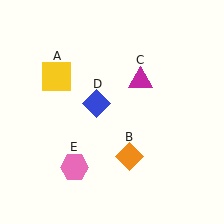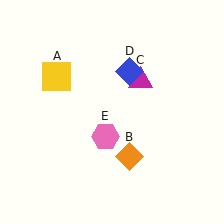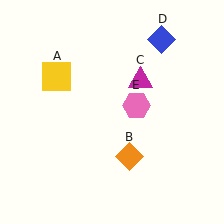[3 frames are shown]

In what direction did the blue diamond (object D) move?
The blue diamond (object D) moved up and to the right.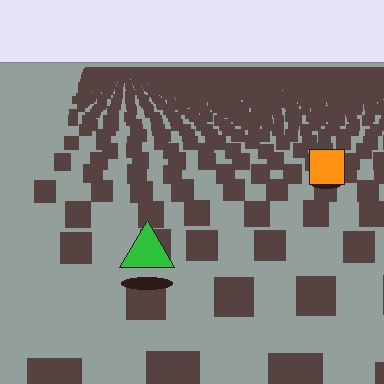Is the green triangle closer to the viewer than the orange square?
Yes. The green triangle is closer — you can tell from the texture gradient: the ground texture is coarser near it.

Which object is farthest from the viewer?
The orange square is farthest from the viewer. It appears smaller and the ground texture around it is denser.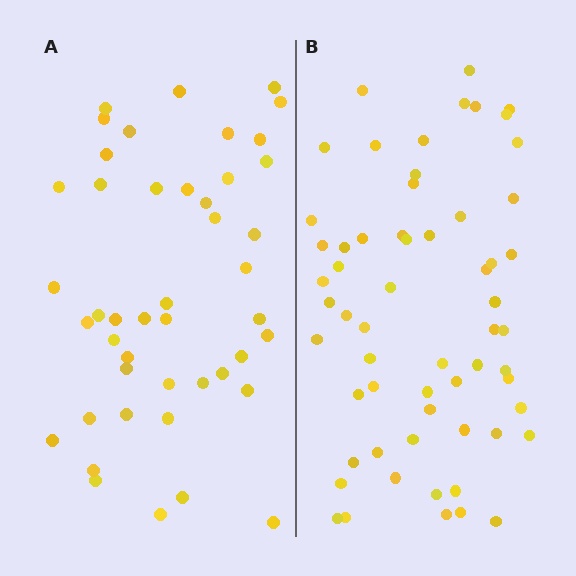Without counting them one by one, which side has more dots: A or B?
Region B (the right region) has more dots.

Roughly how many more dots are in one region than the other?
Region B has approximately 15 more dots than region A.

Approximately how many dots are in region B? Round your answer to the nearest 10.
About 60 dots.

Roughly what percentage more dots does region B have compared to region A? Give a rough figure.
About 35% more.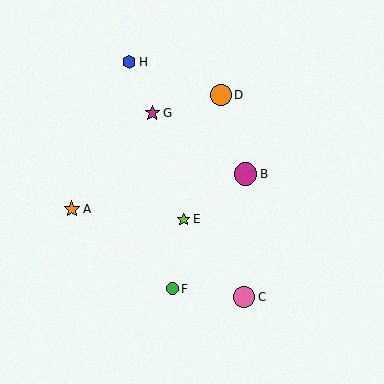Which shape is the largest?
The magenta circle (labeled B) is the largest.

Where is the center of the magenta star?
The center of the magenta star is at (152, 113).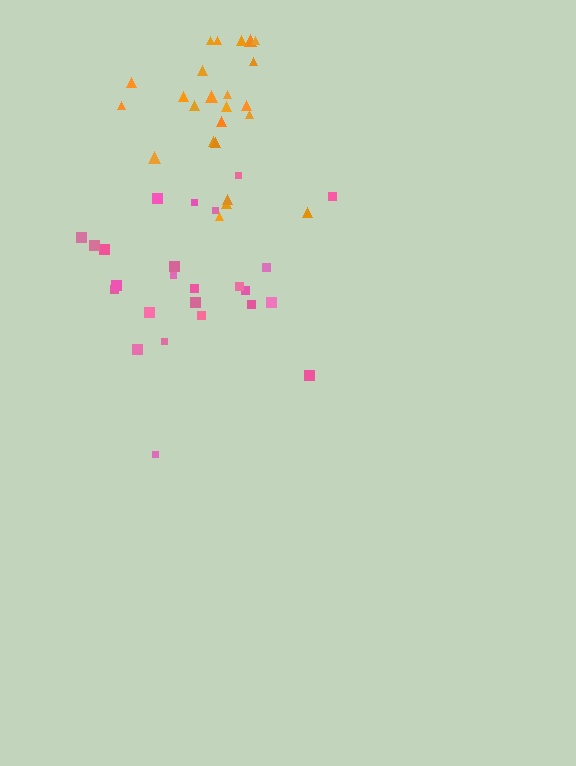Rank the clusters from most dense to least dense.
orange, pink.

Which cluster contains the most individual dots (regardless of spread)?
Pink (25).